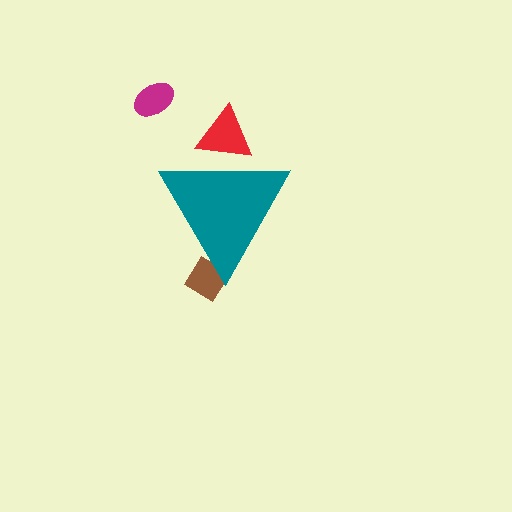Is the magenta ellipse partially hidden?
No, the magenta ellipse is fully visible.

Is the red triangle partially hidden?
Yes, the red triangle is partially hidden behind the teal triangle.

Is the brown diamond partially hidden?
Yes, the brown diamond is partially hidden behind the teal triangle.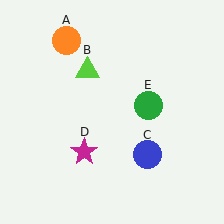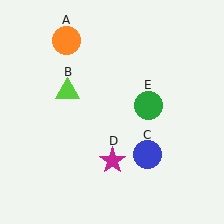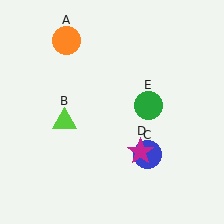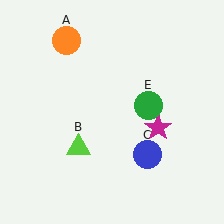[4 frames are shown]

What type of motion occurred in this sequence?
The lime triangle (object B), magenta star (object D) rotated counterclockwise around the center of the scene.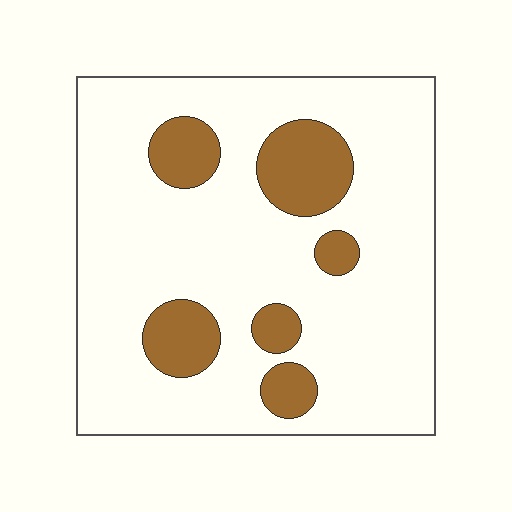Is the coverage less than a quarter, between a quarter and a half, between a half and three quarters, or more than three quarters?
Less than a quarter.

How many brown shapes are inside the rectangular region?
6.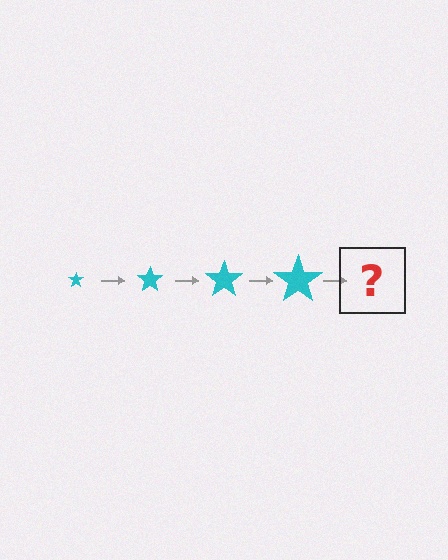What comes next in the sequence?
The next element should be a cyan star, larger than the previous one.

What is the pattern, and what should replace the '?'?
The pattern is that the star gets progressively larger each step. The '?' should be a cyan star, larger than the previous one.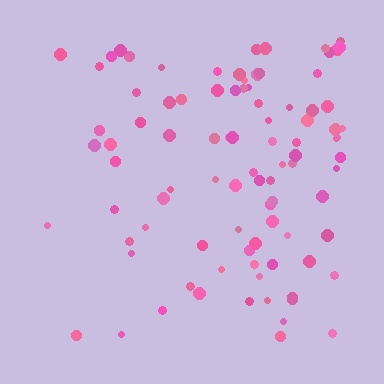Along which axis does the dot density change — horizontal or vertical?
Horizontal.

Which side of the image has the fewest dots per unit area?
The left.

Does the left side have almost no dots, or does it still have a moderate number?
Still a moderate number, just noticeably fewer than the right.